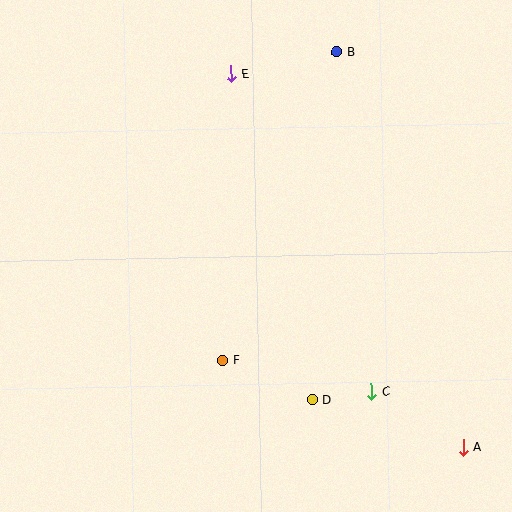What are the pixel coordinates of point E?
Point E is at (231, 74).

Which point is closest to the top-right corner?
Point B is closest to the top-right corner.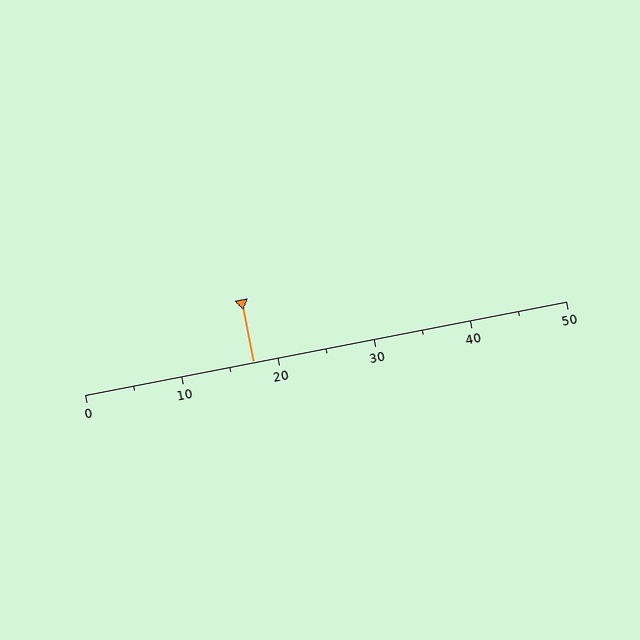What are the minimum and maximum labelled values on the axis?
The axis runs from 0 to 50.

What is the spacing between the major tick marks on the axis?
The major ticks are spaced 10 apart.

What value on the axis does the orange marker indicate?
The marker indicates approximately 17.5.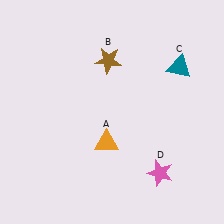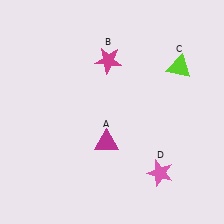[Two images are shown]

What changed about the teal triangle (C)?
In Image 1, C is teal. In Image 2, it changed to lime.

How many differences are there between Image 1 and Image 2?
There are 3 differences between the two images.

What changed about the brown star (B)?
In Image 1, B is brown. In Image 2, it changed to magenta.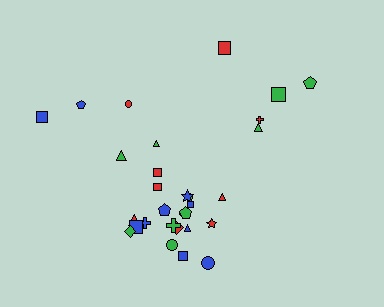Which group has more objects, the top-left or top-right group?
The top-right group.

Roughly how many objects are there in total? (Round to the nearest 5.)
Roughly 30 objects in total.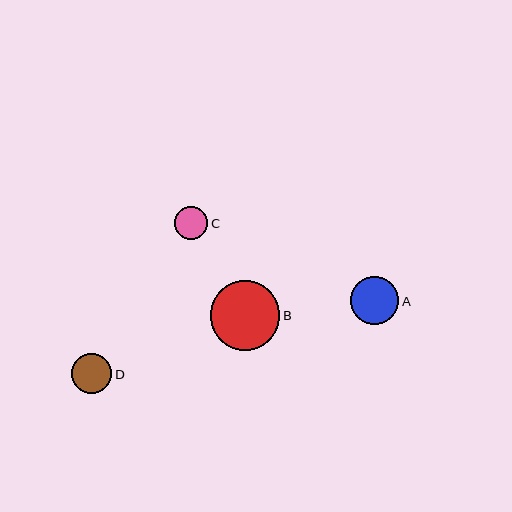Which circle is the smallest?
Circle C is the smallest with a size of approximately 33 pixels.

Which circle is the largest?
Circle B is the largest with a size of approximately 69 pixels.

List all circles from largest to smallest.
From largest to smallest: B, A, D, C.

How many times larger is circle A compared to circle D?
Circle A is approximately 1.2 times the size of circle D.